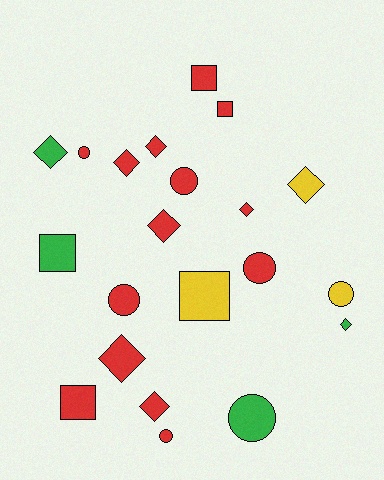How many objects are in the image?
There are 21 objects.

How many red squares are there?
There are 3 red squares.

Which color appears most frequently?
Red, with 14 objects.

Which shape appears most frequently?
Diamond, with 9 objects.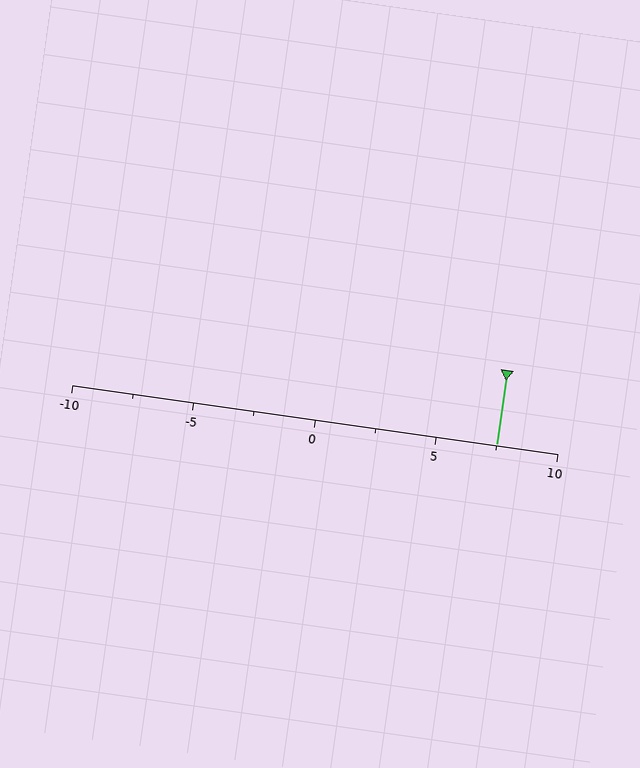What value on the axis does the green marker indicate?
The marker indicates approximately 7.5.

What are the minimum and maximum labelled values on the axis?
The axis runs from -10 to 10.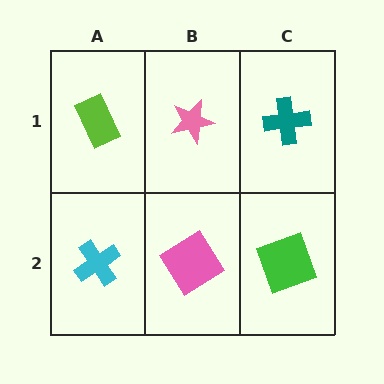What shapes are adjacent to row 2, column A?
A lime rectangle (row 1, column A), a pink diamond (row 2, column B).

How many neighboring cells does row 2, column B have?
3.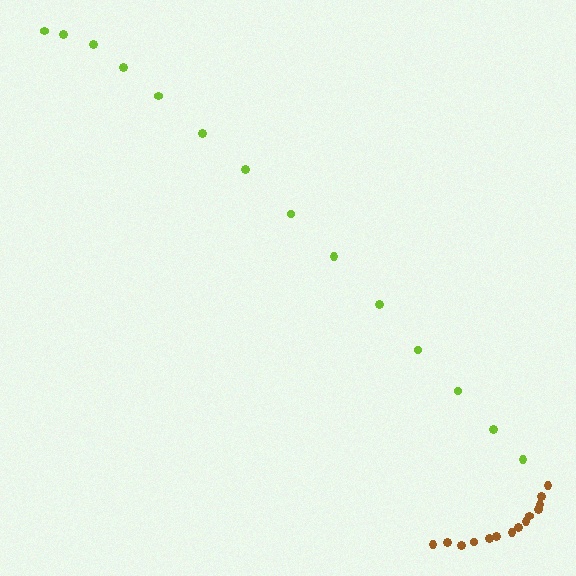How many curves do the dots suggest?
There are 2 distinct paths.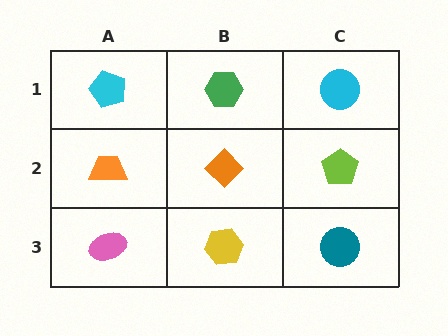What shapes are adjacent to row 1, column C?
A lime pentagon (row 2, column C), a green hexagon (row 1, column B).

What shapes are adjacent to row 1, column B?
An orange diamond (row 2, column B), a cyan pentagon (row 1, column A), a cyan circle (row 1, column C).